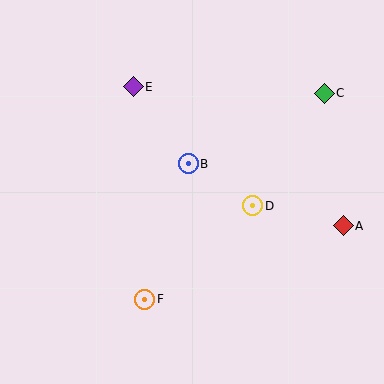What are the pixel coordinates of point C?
Point C is at (324, 93).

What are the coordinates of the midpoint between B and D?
The midpoint between B and D is at (221, 185).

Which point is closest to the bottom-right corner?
Point A is closest to the bottom-right corner.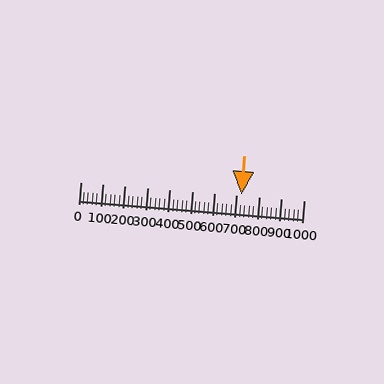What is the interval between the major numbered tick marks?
The major tick marks are spaced 100 units apart.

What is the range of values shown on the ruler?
The ruler shows values from 0 to 1000.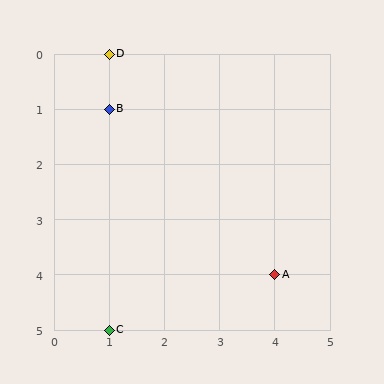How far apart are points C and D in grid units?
Points C and D are 5 rows apart.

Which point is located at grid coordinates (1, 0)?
Point D is at (1, 0).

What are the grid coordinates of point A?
Point A is at grid coordinates (4, 4).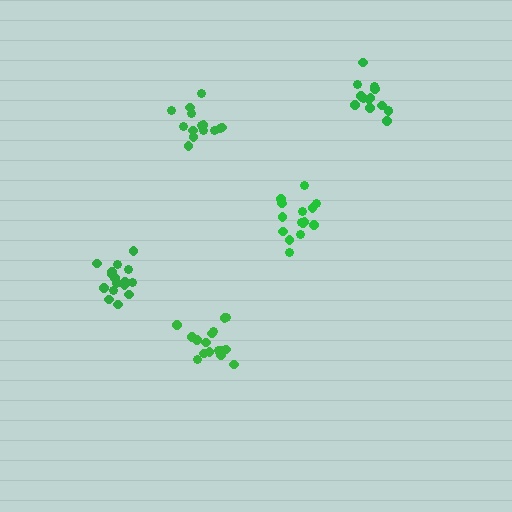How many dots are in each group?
Group 1: 15 dots, Group 2: 14 dots, Group 3: 16 dots, Group 4: 14 dots, Group 5: 16 dots (75 total).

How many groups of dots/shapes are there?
There are 5 groups.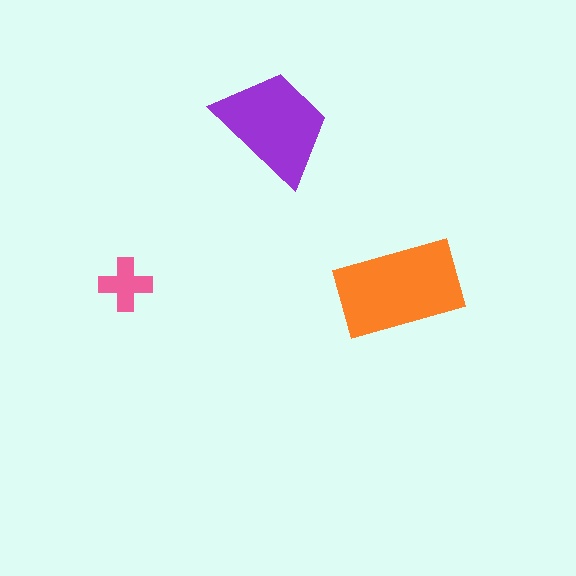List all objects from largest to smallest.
The orange rectangle, the purple trapezoid, the pink cross.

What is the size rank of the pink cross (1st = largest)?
3rd.